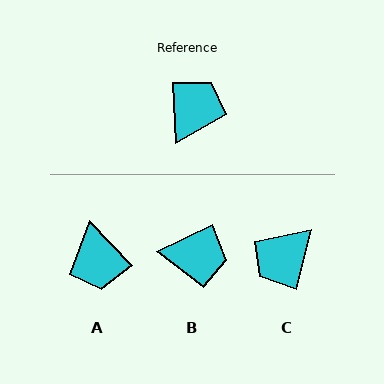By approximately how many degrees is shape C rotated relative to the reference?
Approximately 162 degrees counter-clockwise.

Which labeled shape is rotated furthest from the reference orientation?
C, about 162 degrees away.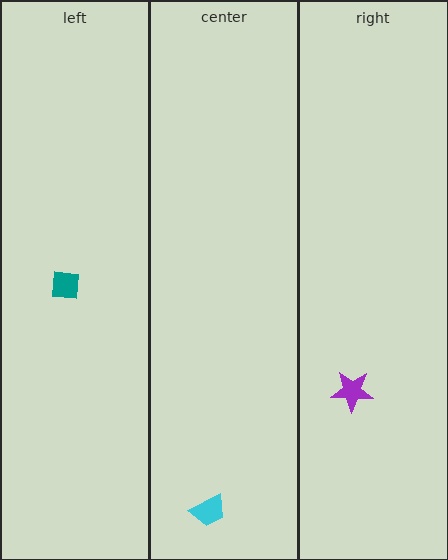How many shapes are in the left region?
1.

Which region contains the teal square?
The left region.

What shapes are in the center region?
The cyan trapezoid.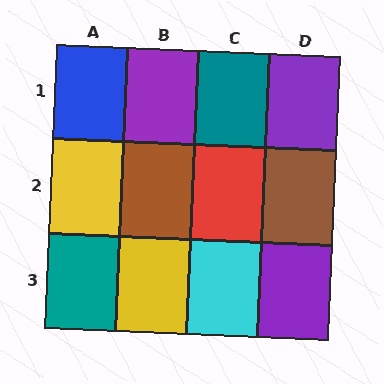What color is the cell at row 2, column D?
Brown.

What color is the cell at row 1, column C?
Teal.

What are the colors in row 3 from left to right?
Teal, yellow, cyan, purple.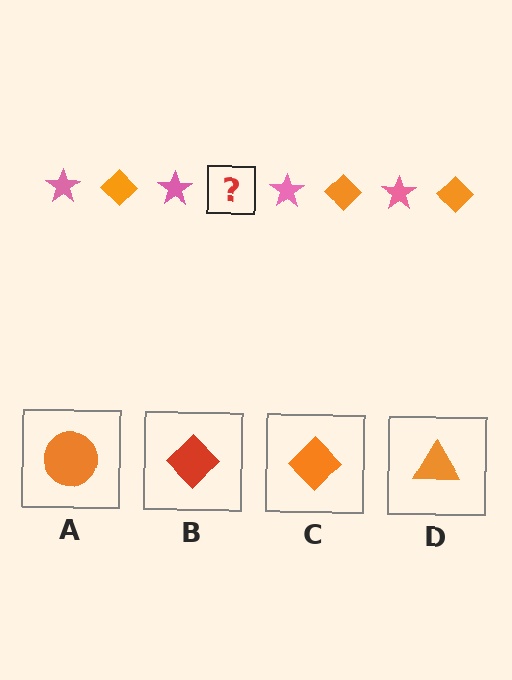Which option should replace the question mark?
Option C.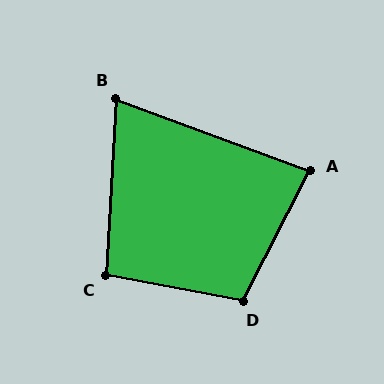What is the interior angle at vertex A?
Approximately 83 degrees (acute).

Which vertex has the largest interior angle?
D, at approximately 107 degrees.